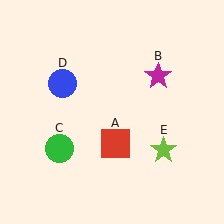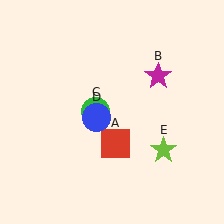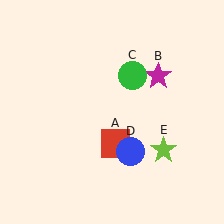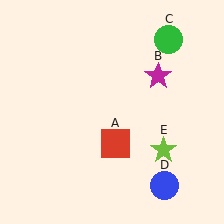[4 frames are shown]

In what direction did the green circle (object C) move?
The green circle (object C) moved up and to the right.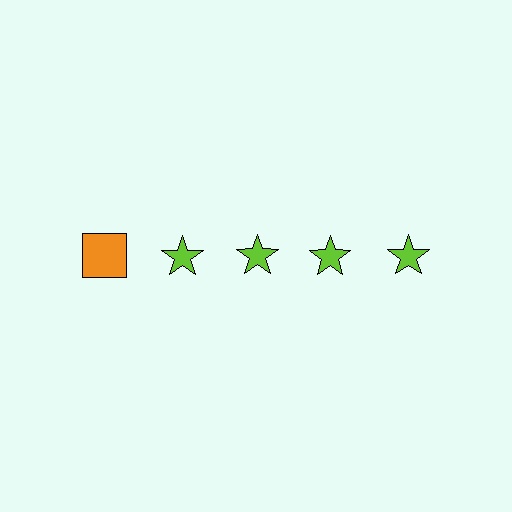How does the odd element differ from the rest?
It differs in both color (orange instead of lime) and shape (square instead of star).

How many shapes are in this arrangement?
There are 5 shapes arranged in a grid pattern.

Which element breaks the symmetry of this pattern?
The orange square in the top row, leftmost column breaks the symmetry. All other shapes are lime stars.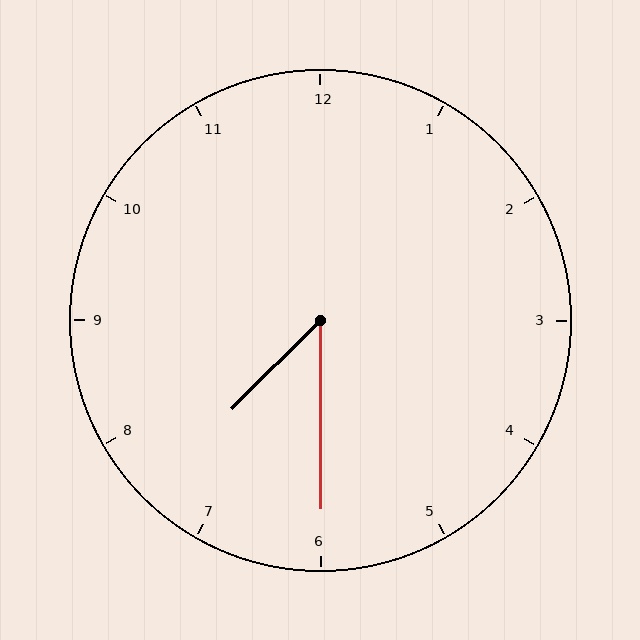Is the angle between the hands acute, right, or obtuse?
It is acute.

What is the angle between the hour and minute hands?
Approximately 45 degrees.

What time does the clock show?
7:30.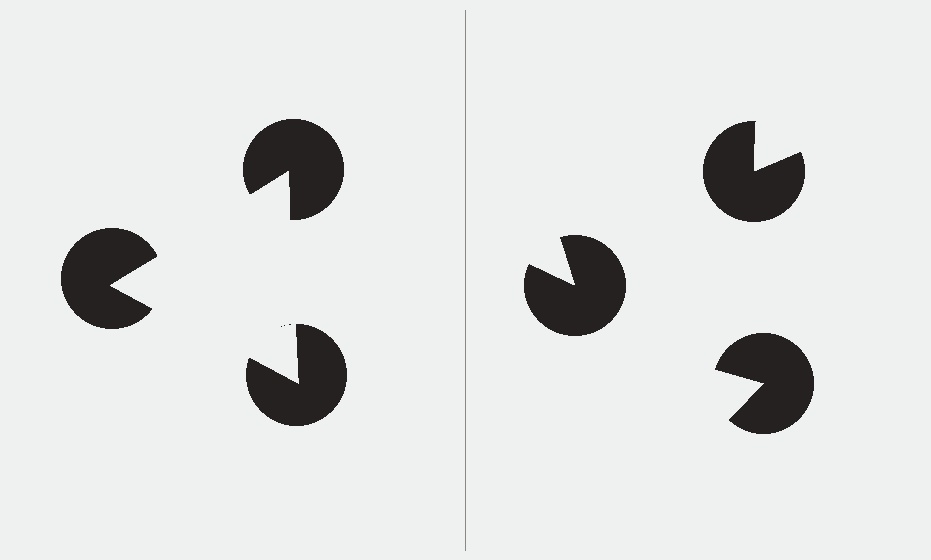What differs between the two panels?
The pac-man discs are positioned identically on both sides; only the wedge orientations differ. On the left they align to a triangle; on the right they are misaligned.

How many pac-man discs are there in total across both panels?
6 — 3 on each side.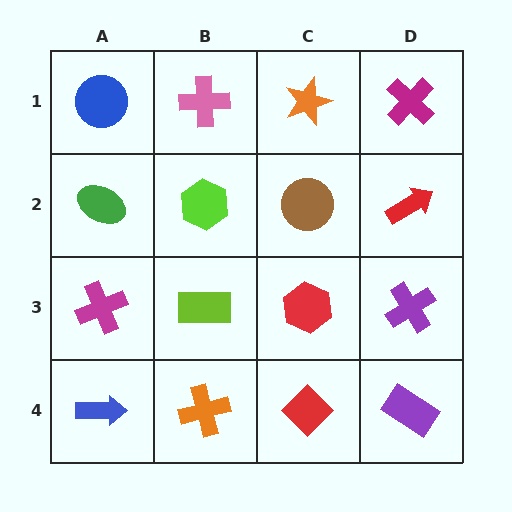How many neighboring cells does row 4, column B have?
3.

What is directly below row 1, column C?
A brown circle.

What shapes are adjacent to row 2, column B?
A pink cross (row 1, column B), a lime rectangle (row 3, column B), a green ellipse (row 2, column A), a brown circle (row 2, column C).